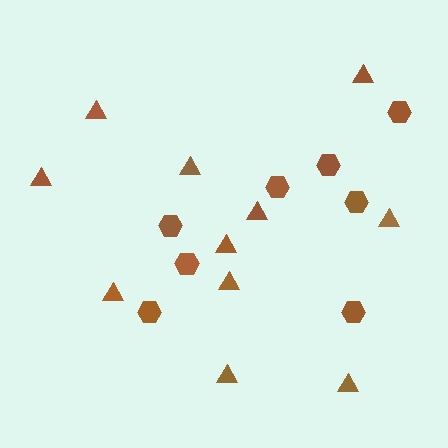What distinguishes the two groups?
There are 2 groups: one group of triangles (11) and one group of hexagons (8).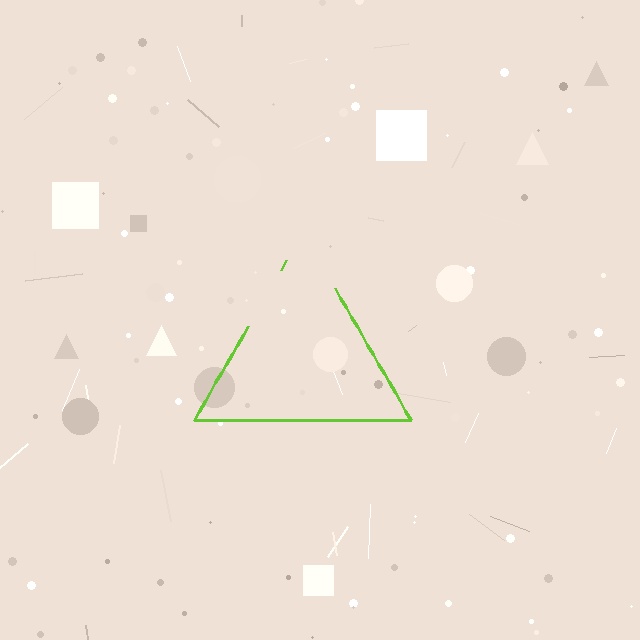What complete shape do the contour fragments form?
The contour fragments form a triangle.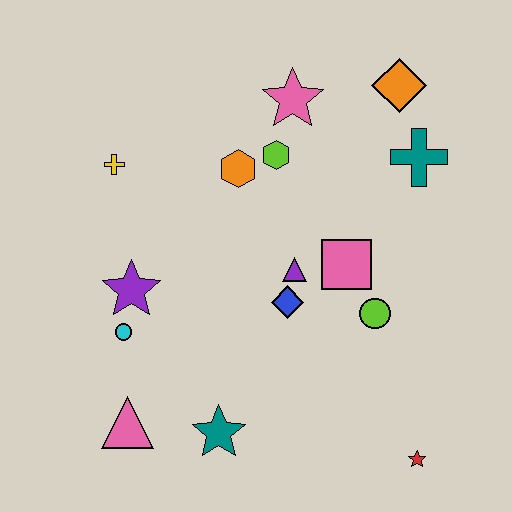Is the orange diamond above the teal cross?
Yes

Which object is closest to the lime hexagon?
The orange hexagon is closest to the lime hexagon.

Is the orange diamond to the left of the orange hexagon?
No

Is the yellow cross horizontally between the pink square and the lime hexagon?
No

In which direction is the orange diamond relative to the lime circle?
The orange diamond is above the lime circle.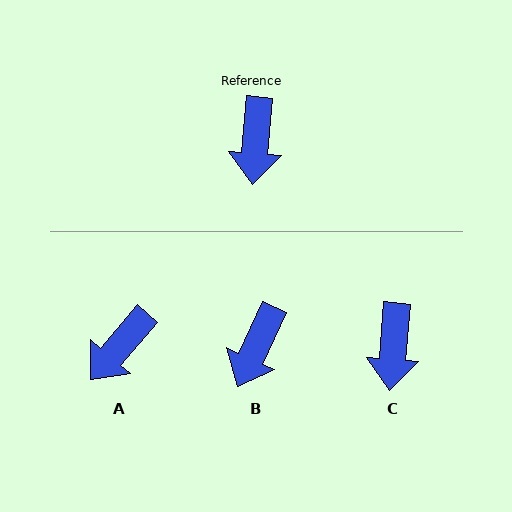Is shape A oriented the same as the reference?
No, it is off by about 36 degrees.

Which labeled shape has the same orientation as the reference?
C.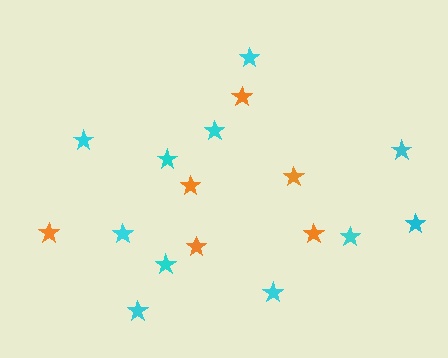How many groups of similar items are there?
There are 2 groups: one group of cyan stars (11) and one group of orange stars (6).